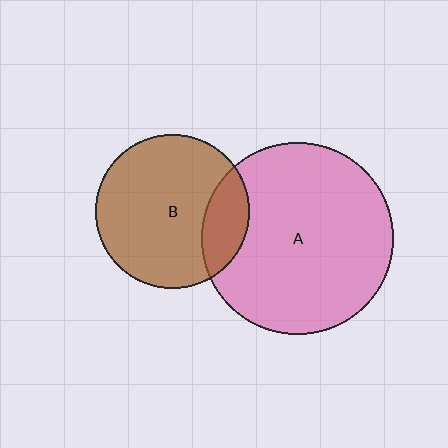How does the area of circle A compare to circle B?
Approximately 1.6 times.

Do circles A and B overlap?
Yes.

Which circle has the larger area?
Circle A (pink).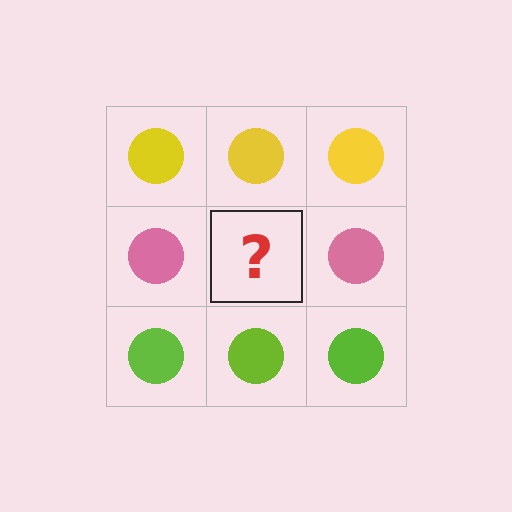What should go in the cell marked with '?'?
The missing cell should contain a pink circle.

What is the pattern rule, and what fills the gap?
The rule is that each row has a consistent color. The gap should be filled with a pink circle.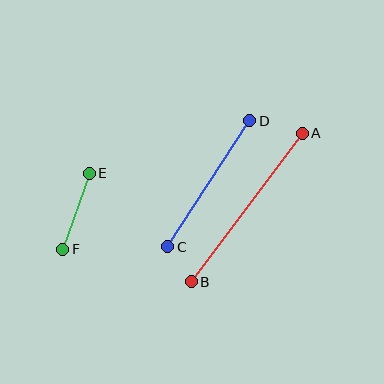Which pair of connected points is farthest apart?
Points A and B are farthest apart.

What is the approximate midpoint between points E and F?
The midpoint is at approximately (76, 211) pixels.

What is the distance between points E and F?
The distance is approximately 81 pixels.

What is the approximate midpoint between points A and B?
The midpoint is at approximately (247, 207) pixels.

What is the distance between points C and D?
The distance is approximately 151 pixels.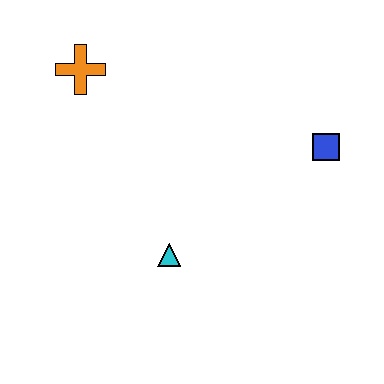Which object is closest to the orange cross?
The cyan triangle is closest to the orange cross.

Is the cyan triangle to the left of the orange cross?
No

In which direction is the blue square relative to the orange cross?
The blue square is to the right of the orange cross.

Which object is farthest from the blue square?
The orange cross is farthest from the blue square.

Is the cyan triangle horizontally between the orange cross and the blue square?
Yes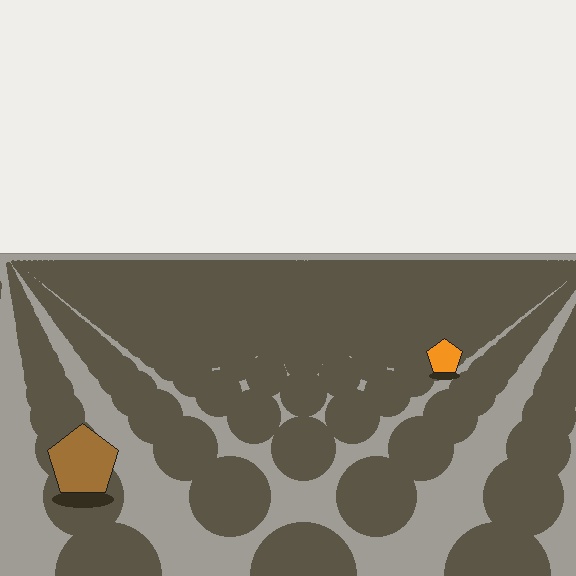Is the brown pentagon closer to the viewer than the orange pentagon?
Yes. The brown pentagon is closer — you can tell from the texture gradient: the ground texture is coarser near it.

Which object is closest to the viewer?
The brown pentagon is closest. The texture marks near it are larger and more spread out.